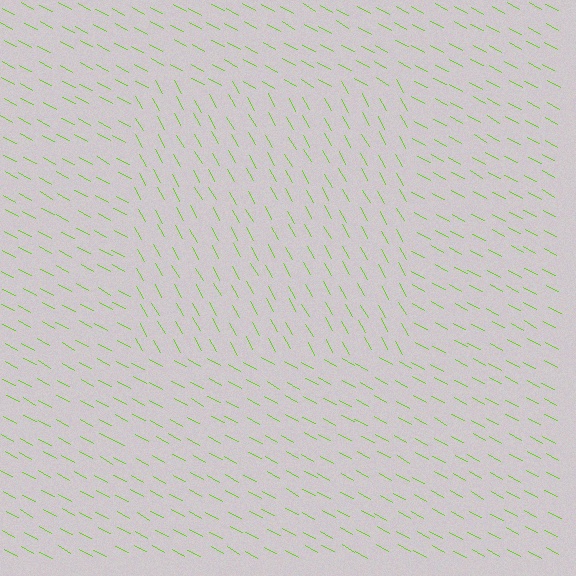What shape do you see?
I see a rectangle.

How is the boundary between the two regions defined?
The boundary is defined purely by a change in line orientation (approximately 32 degrees difference). All lines are the same color and thickness.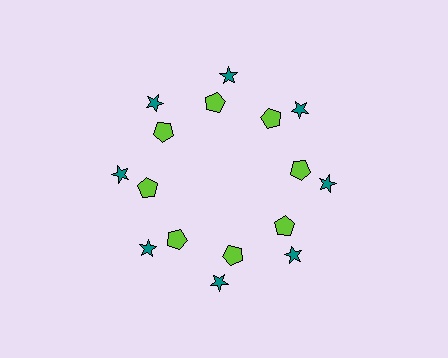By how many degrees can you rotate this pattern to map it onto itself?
The pattern maps onto itself every 45 degrees of rotation.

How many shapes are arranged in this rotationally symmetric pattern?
There are 16 shapes, arranged in 8 groups of 2.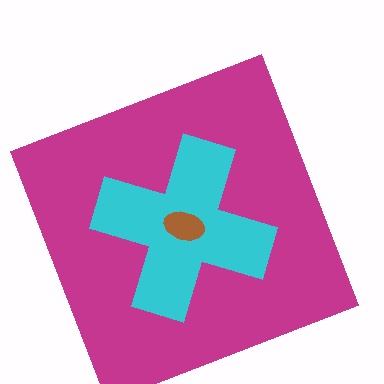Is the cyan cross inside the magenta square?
Yes.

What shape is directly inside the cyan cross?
The brown ellipse.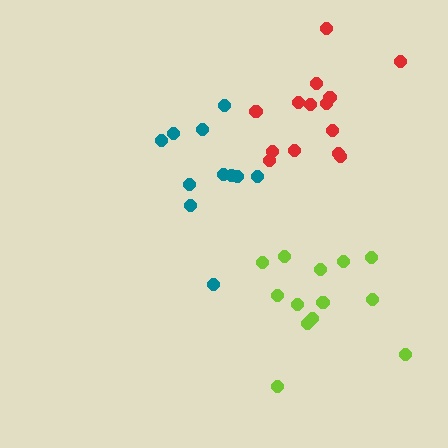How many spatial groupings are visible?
There are 3 spatial groupings.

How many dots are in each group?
Group 1: 13 dots, Group 2: 11 dots, Group 3: 14 dots (38 total).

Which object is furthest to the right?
The red cluster is rightmost.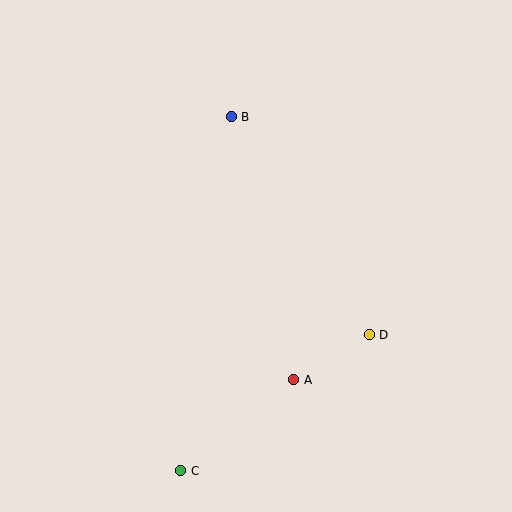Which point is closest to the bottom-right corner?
Point D is closest to the bottom-right corner.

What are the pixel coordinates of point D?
Point D is at (369, 335).